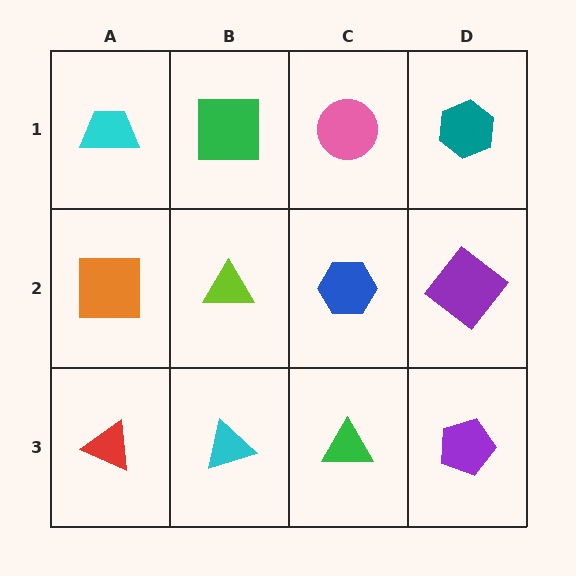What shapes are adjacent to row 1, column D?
A purple diamond (row 2, column D), a pink circle (row 1, column C).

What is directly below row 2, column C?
A green triangle.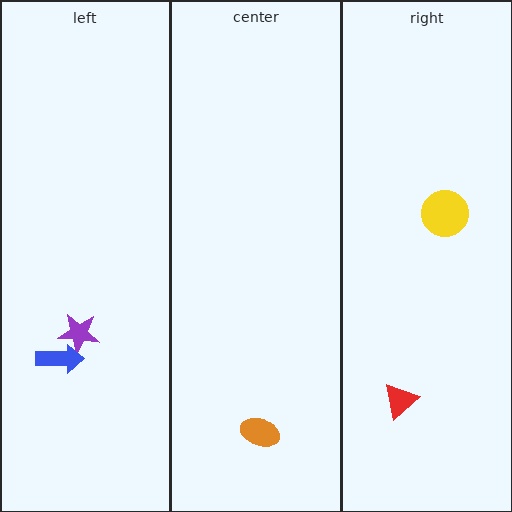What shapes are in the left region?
The purple star, the blue arrow.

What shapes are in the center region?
The orange ellipse.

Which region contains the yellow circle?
The right region.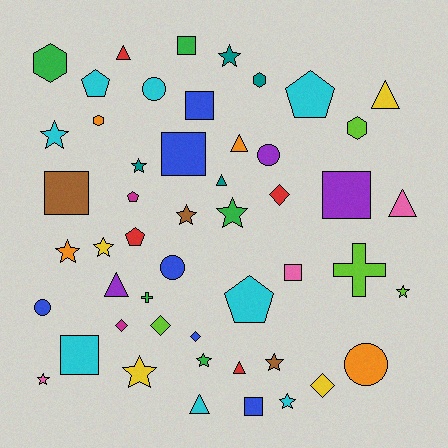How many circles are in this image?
There are 5 circles.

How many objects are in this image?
There are 50 objects.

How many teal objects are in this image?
There are 4 teal objects.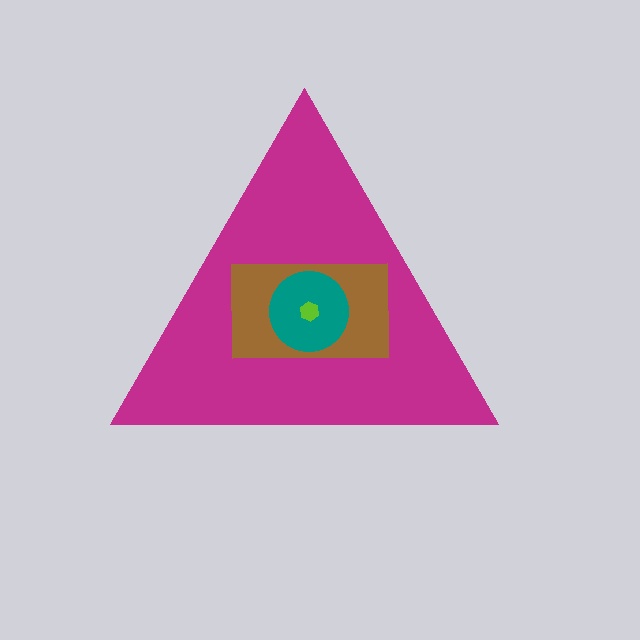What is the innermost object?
The lime hexagon.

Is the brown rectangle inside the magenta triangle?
Yes.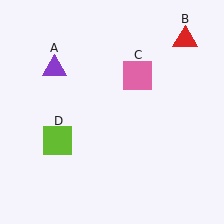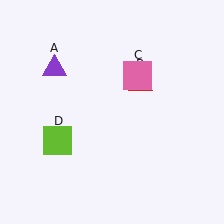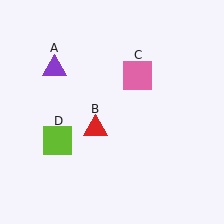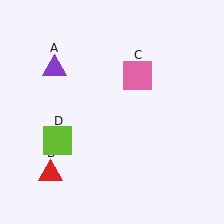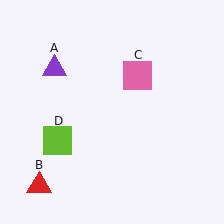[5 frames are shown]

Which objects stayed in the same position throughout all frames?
Purple triangle (object A) and pink square (object C) and lime square (object D) remained stationary.